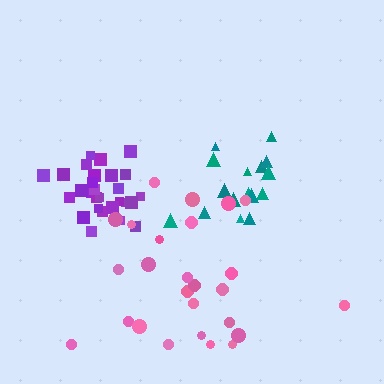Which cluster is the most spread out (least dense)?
Pink.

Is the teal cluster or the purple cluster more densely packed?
Purple.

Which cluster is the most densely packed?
Purple.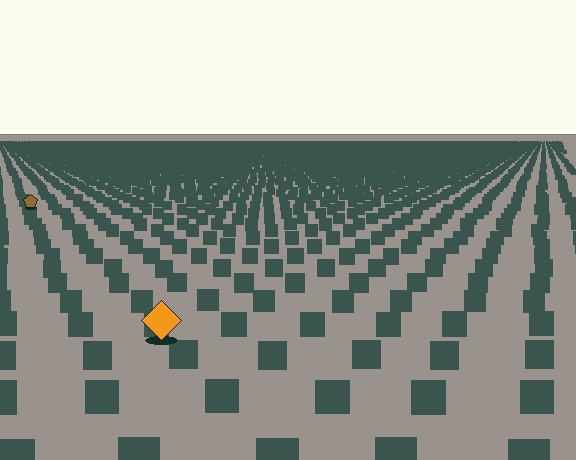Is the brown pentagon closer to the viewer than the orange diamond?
No. The orange diamond is closer — you can tell from the texture gradient: the ground texture is coarser near it.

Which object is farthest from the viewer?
The brown pentagon is farthest from the viewer. It appears smaller and the ground texture around it is denser.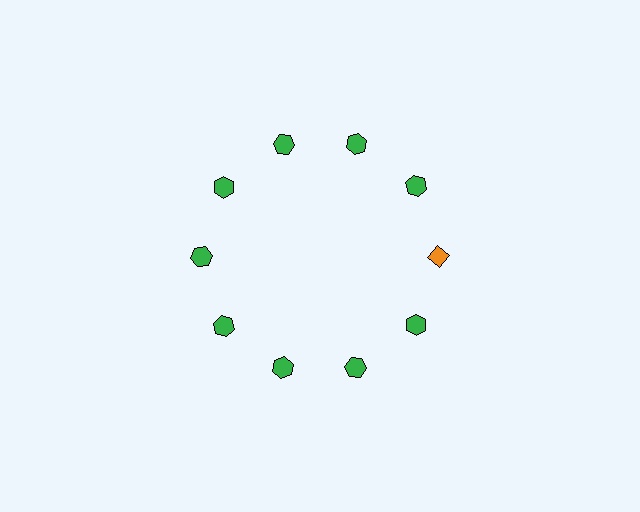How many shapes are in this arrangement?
There are 10 shapes arranged in a ring pattern.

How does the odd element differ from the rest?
It differs in both color (orange instead of green) and shape (diamond instead of hexagon).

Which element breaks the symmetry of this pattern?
The orange diamond at roughly the 3 o'clock position breaks the symmetry. All other shapes are green hexagons.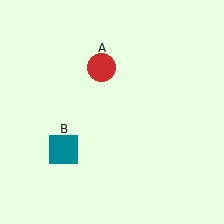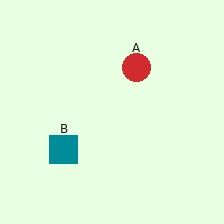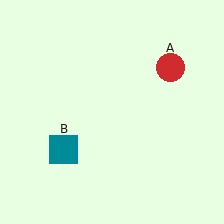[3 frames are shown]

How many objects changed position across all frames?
1 object changed position: red circle (object A).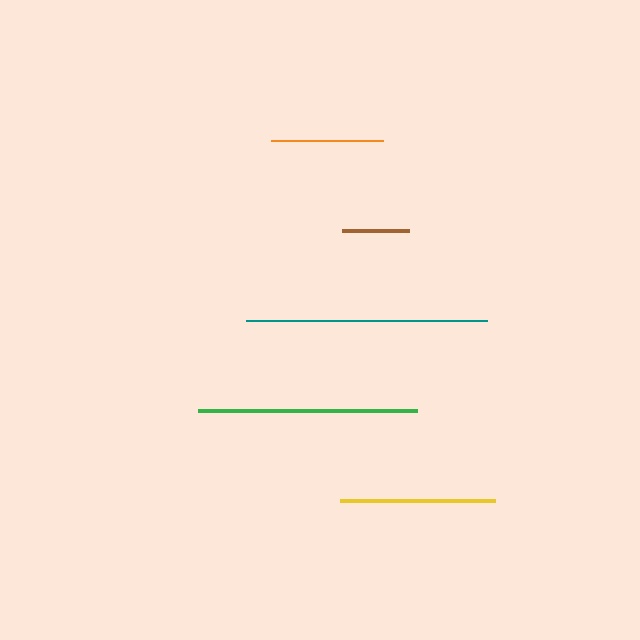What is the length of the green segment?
The green segment is approximately 220 pixels long.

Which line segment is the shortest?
The brown line is the shortest at approximately 66 pixels.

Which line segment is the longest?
The teal line is the longest at approximately 241 pixels.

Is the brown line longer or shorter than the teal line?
The teal line is longer than the brown line.